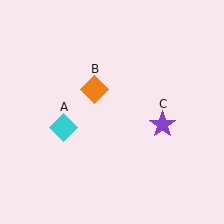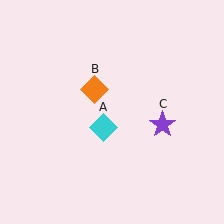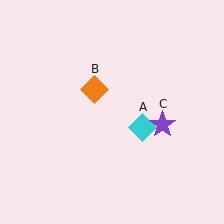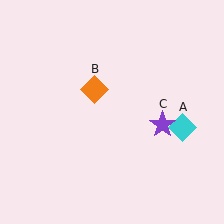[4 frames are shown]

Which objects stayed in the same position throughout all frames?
Orange diamond (object B) and purple star (object C) remained stationary.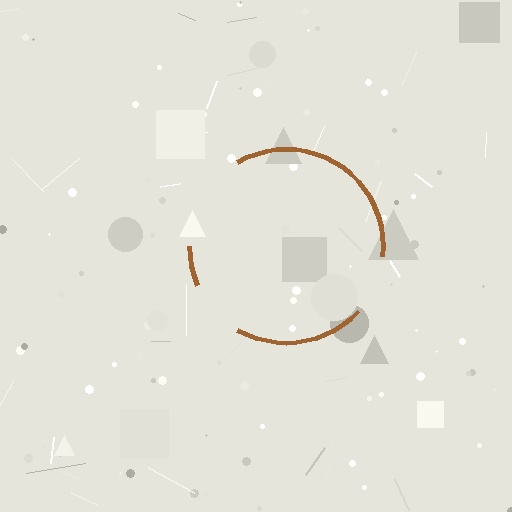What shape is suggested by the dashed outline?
The dashed outline suggests a circle.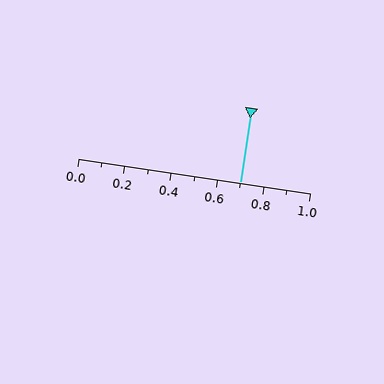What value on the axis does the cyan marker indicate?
The marker indicates approximately 0.7.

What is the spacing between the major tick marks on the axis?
The major ticks are spaced 0.2 apart.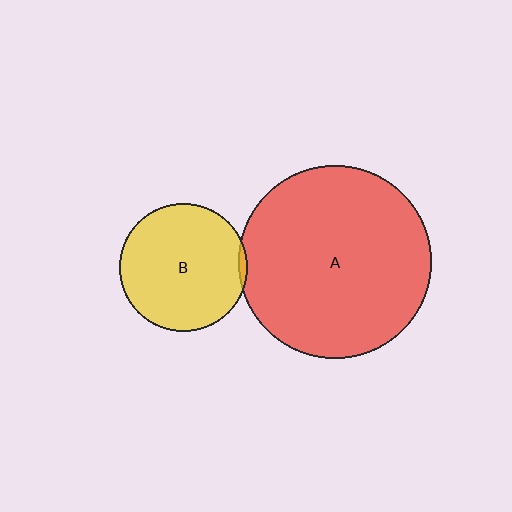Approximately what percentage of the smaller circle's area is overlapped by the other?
Approximately 5%.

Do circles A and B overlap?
Yes.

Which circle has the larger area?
Circle A (red).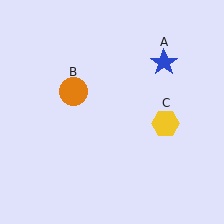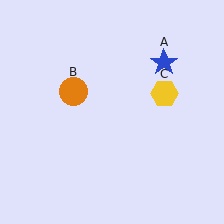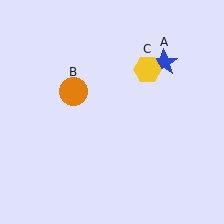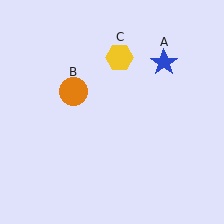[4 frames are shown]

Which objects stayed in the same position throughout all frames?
Blue star (object A) and orange circle (object B) remained stationary.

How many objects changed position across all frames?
1 object changed position: yellow hexagon (object C).